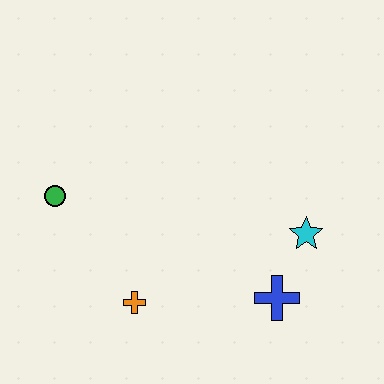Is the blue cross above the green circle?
No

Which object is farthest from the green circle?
The cyan star is farthest from the green circle.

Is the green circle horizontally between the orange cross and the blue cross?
No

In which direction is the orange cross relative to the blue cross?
The orange cross is to the left of the blue cross.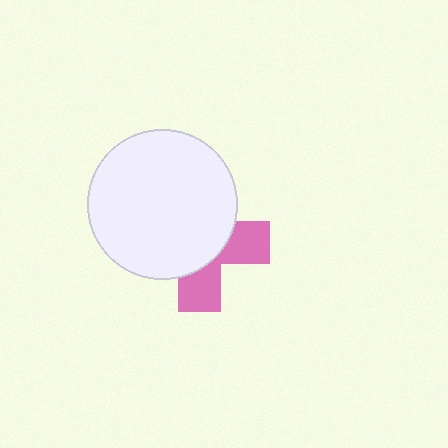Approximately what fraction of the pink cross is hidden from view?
Roughly 64% of the pink cross is hidden behind the white circle.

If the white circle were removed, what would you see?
You would see the complete pink cross.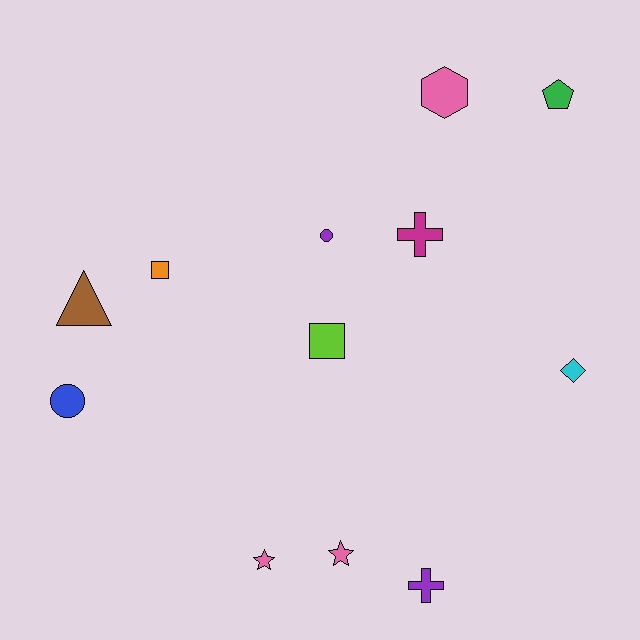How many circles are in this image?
There are 2 circles.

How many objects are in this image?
There are 12 objects.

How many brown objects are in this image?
There is 1 brown object.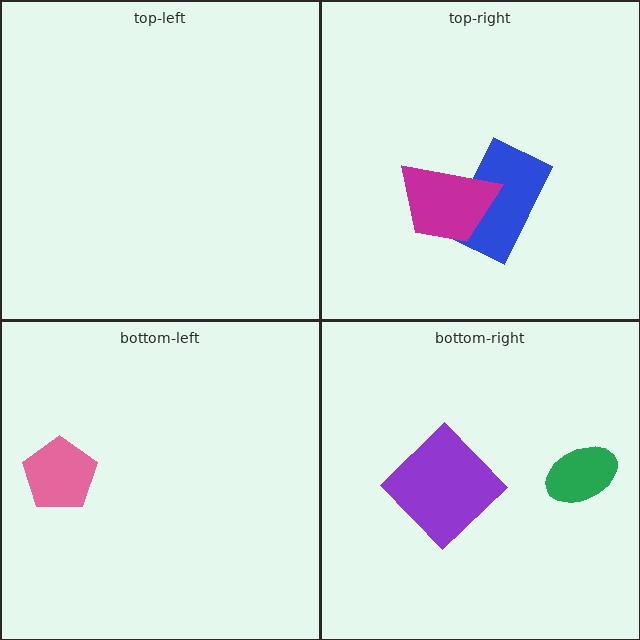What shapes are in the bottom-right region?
The purple diamond, the green ellipse.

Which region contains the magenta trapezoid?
The top-right region.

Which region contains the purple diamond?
The bottom-right region.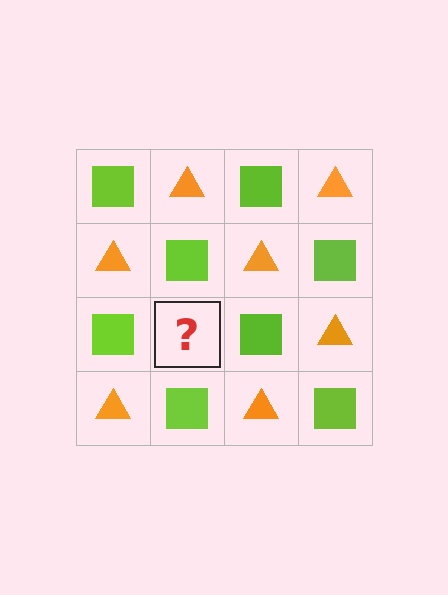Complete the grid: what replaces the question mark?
The question mark should be replaced with an orange triangle.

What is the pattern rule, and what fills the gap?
The rule is that it alternates lime square and orange triangle in a checkerboard pattern. The gap should be filled with an orange triangle.